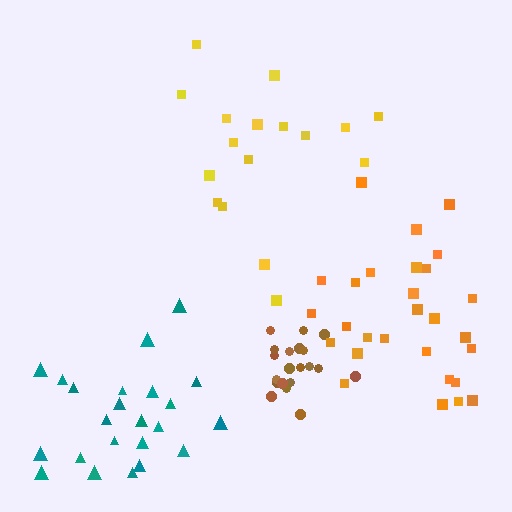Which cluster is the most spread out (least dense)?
Yellow.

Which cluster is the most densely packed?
Brown.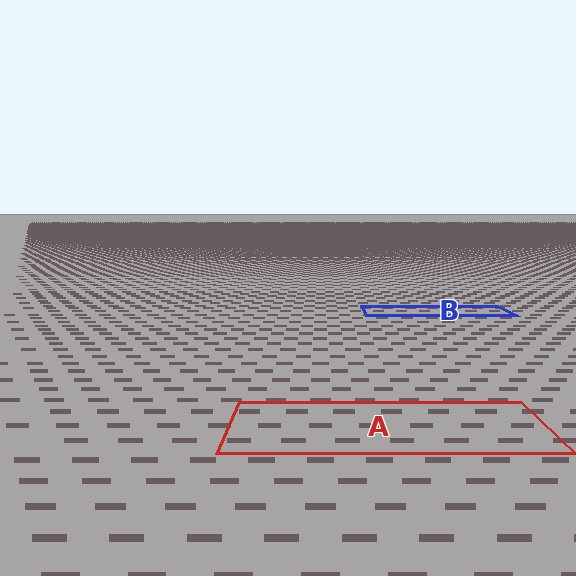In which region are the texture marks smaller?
The texture marks are smaller in region B, because it is farther away.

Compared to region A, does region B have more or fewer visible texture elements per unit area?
Region B has more texture elements per unit area — they are packed more densely because it is farther away.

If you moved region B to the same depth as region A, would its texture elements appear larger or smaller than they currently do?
They would appear larger. At a closer depth, the same texture elements are projected at a bigger on-screen size.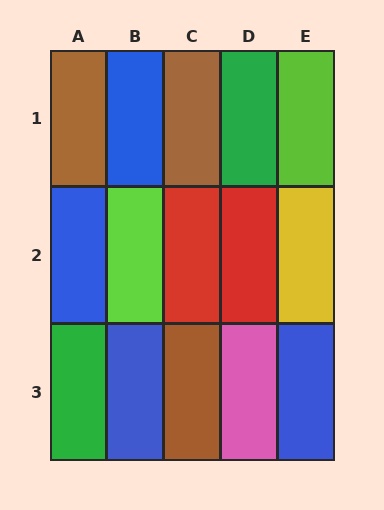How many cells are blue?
4 cells are blue.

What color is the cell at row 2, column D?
Red.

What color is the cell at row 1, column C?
Brown.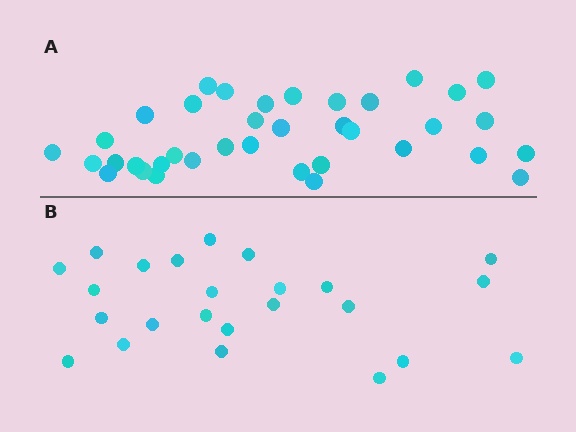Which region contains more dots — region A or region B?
Region A (the top region) has more dots.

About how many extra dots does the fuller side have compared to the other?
Region A has approximately 15 more dots than region B.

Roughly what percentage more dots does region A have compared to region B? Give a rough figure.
About 55% more.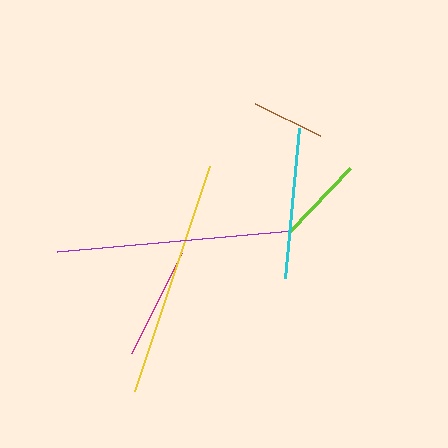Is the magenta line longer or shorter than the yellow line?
The yellow line is longer than the magenta line.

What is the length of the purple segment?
The purple segment is approximately 237 pixels long.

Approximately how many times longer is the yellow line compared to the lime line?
The yellow line is approximately 2.7 times the length of the lime line.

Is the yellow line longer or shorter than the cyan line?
The yellow line is longer than the cyan line.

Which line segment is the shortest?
The brown line is the shortest at approximately 72 pixels.